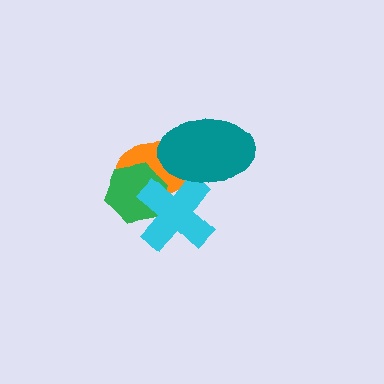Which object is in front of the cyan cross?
The teal ellipse is in front of the cyan cross.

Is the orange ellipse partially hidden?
Yes, it is partially covered by another shape.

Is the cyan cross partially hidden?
Yes, it is partially covered by another shape.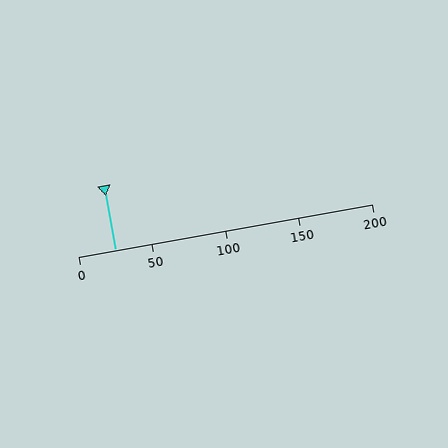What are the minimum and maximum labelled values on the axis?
The axis runs from 0 to 200.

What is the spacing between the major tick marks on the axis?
The major ticks are spaced 50 apart.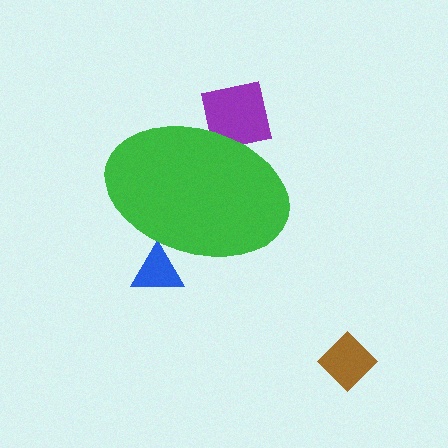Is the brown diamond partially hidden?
No, the brown diamond is fully visible.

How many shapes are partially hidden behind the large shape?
2 shapes are partially hidden.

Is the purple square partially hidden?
Yes, the purple square is partially hidden behind the green ellipse.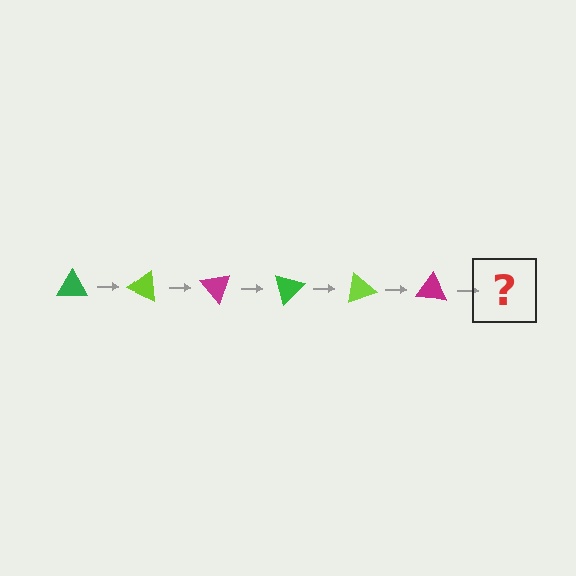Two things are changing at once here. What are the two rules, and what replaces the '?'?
The two rules are that it rotates 25 degrees each step and the color cycles through green, lime, and magenta. The '?' should be a green triangle, rotated 150 degrees from the start.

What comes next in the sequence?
The next element should be a green triangle, rotated 150 degrees from the start.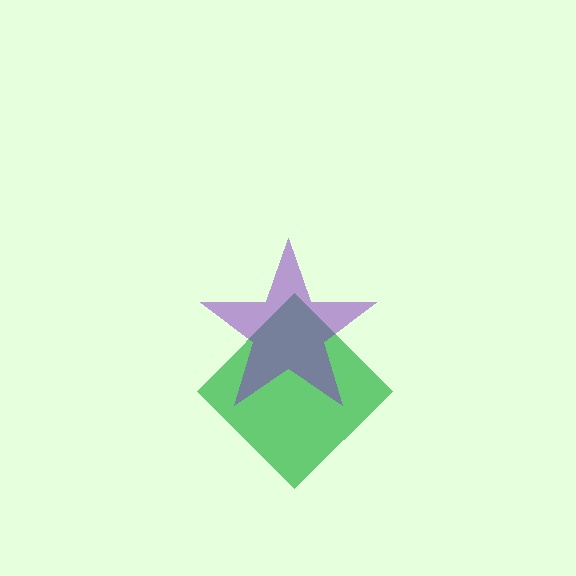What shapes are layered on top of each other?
The layered shapes are: a green diamond, a purple star.